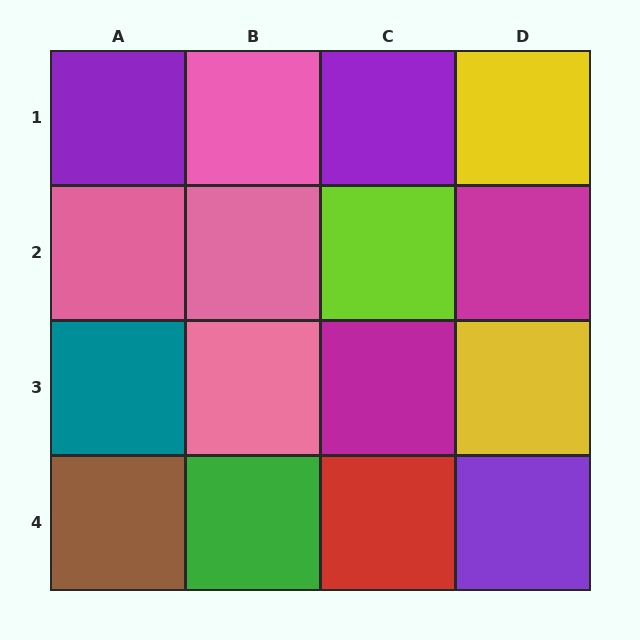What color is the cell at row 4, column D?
Purple.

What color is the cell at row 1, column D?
Yellow.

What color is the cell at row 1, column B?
Pink.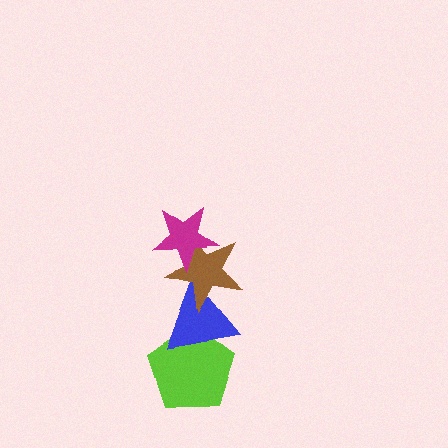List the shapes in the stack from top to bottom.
From top to bottom: the magenta star, the brown star, the blue triangle, the lime pentagon.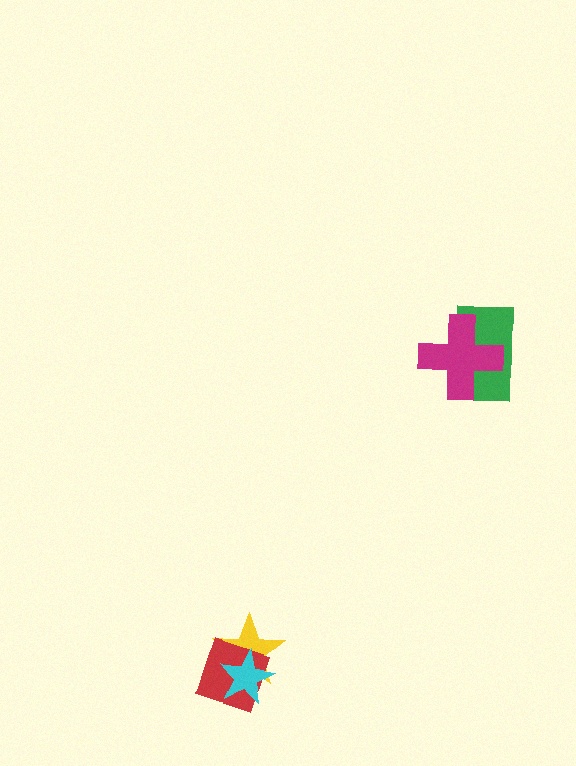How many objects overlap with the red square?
2 objects overlap with the red square.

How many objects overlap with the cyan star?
2 objects overlap with the cyan star.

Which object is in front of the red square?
The cyan star is in front of the red square.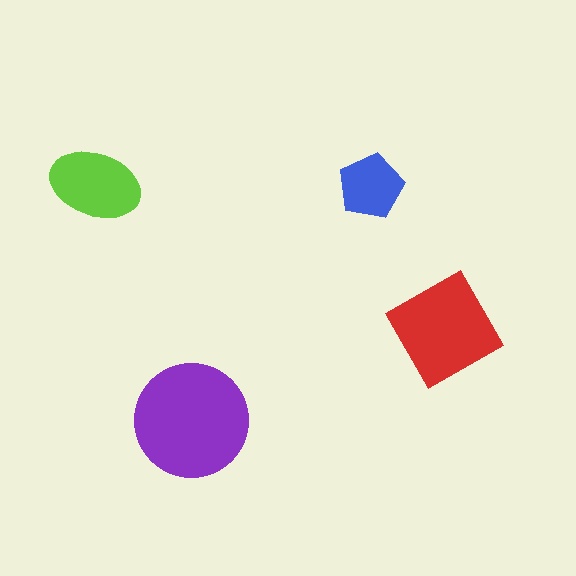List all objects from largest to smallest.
The purple circle, the red diamond, the lime ellipse, the blue pentagon.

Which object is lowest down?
The purple circle is bottommost.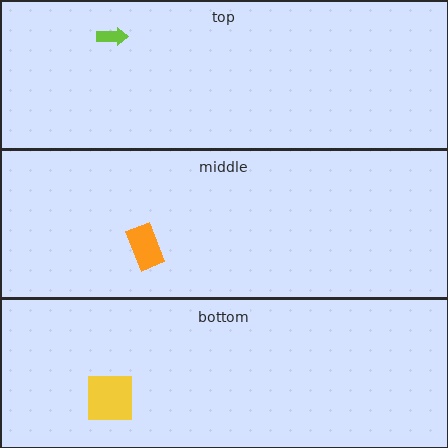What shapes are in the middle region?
The orange rectangle.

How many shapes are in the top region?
1.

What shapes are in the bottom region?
The yellow square.